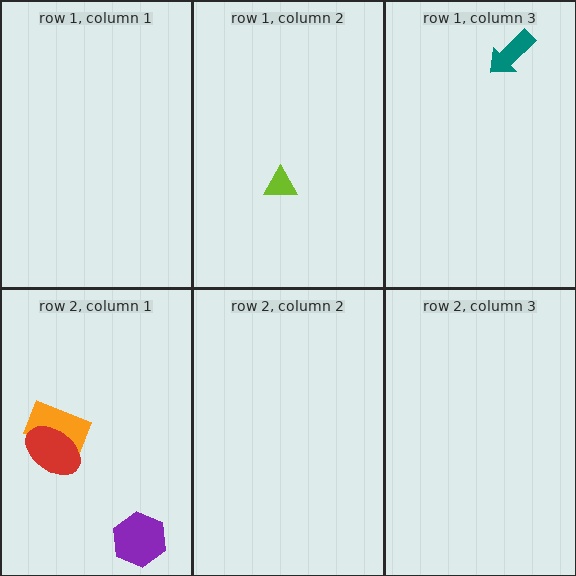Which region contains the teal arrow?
The row 1, column 3 region.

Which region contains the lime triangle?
The row 1, column 2 region.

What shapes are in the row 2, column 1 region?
The orange rectangle, the red ellipse, the purple hexagon.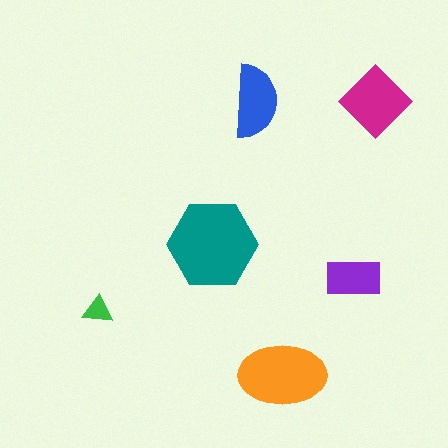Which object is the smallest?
The green triangle.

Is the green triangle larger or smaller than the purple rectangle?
Smaller.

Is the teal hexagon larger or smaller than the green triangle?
Larger.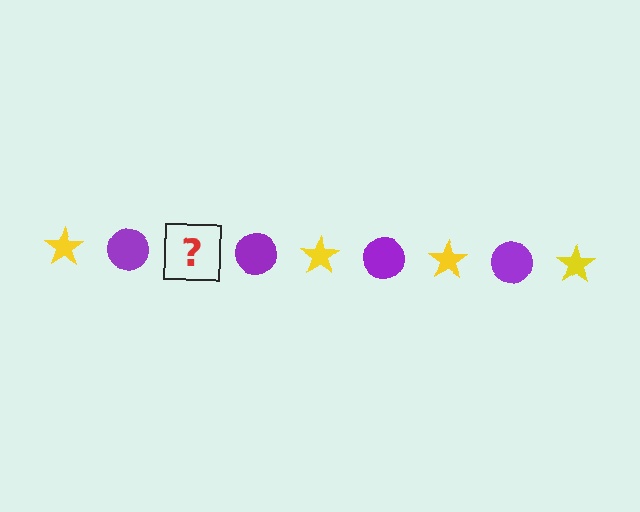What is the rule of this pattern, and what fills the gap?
The rule is that the pattern alternates between yellow star and purple circle. The gap should be filled with a yellow star.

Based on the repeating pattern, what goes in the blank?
The blank should be a yellow star.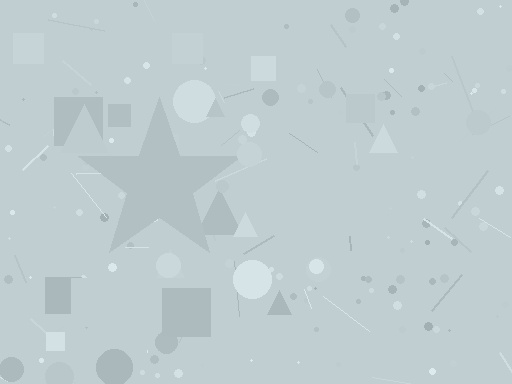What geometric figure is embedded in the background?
A star is embedded in the background.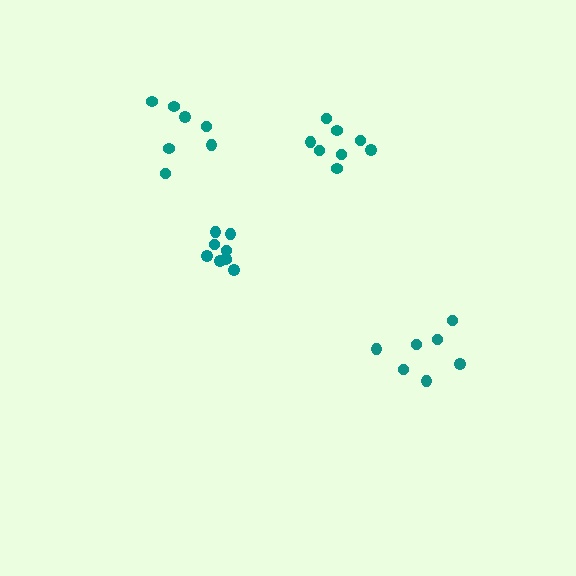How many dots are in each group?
Group 1: 7 dots, Group 2: 9 dots, Group 3: 7 dots, Group 4: 8 dots (31 total).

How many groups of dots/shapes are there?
There are 4 groups.